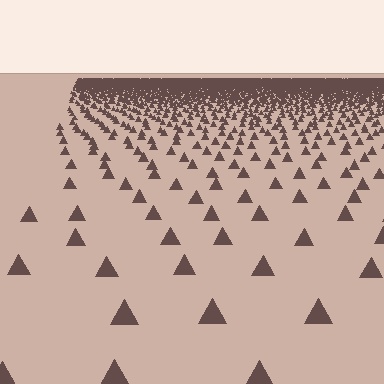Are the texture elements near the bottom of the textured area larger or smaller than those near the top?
Larger. Near the bottom, elements are closer to the viewer and appear at a bigger on-screen size.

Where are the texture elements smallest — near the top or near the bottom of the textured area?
Near the top.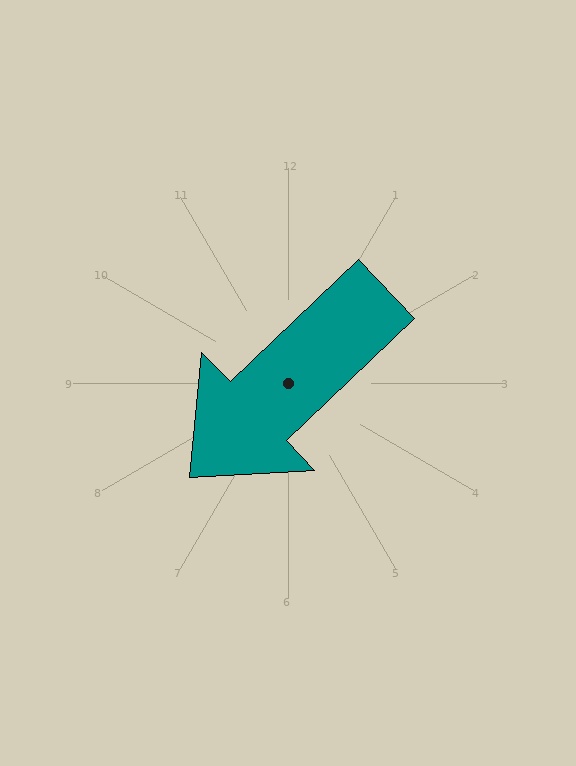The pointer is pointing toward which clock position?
Roughly 8 o'clock.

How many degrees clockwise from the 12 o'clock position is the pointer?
Approximately 226 degrees.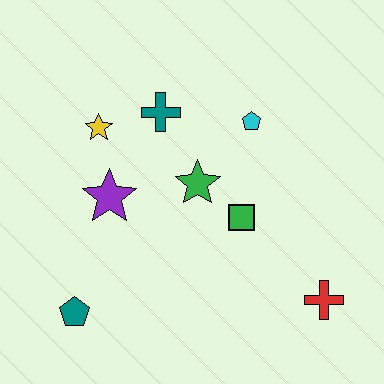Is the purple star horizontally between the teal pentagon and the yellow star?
No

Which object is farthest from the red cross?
The yellow star is farthest from the red cross.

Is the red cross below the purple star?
Yes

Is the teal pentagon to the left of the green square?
Yes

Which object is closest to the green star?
The green square is closest to the green star.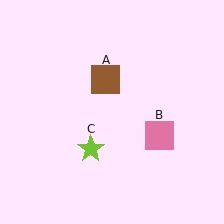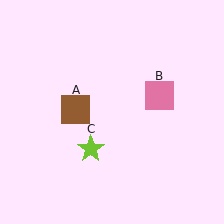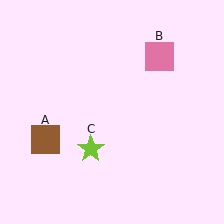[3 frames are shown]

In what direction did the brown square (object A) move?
The brown square (object A) moved down and to the left.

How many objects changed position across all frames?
2 objects changed position: brown square (object A), pink square (object B).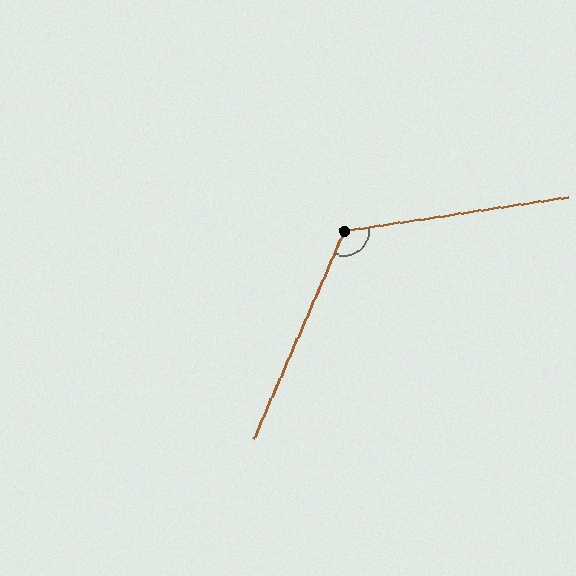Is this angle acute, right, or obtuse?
It is obtuse.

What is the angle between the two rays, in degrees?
Approximately 122 degrees.